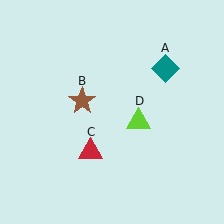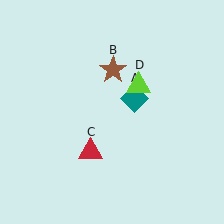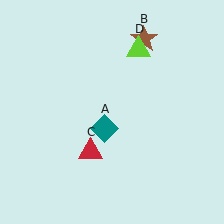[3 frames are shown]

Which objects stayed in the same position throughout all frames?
Red triangle (object C) remained stationary.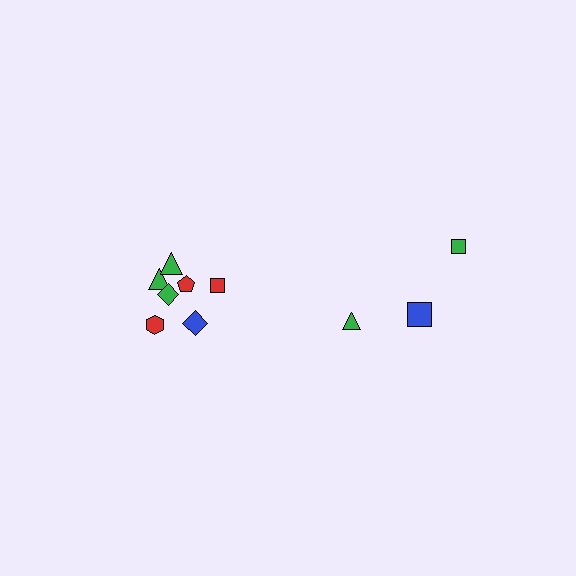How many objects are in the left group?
There are 7 objects.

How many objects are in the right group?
There are 3 objects.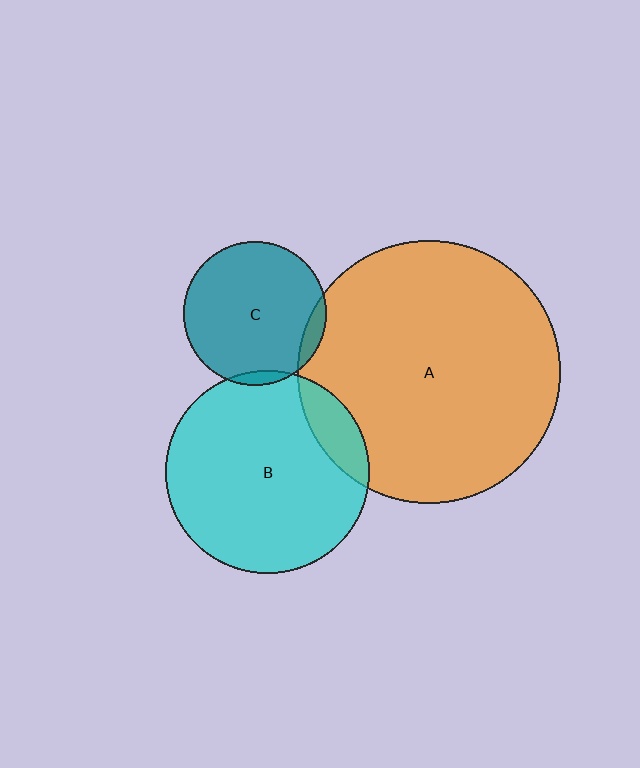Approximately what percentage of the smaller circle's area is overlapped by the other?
Approximately 10%.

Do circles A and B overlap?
Yes.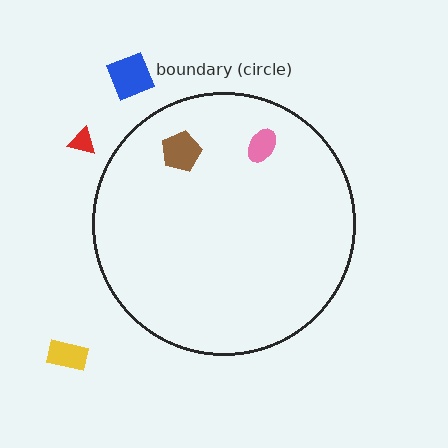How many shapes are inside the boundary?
2 inside, 3 outside.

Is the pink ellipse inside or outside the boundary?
Inside.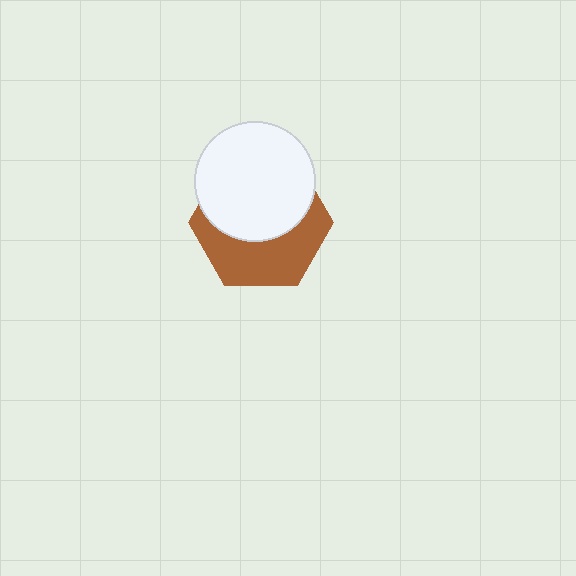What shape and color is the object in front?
The object in front is a white circle.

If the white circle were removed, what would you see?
You would see the complete brown hexagon.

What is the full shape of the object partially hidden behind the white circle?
The partially hidden object is a brown hexagon.